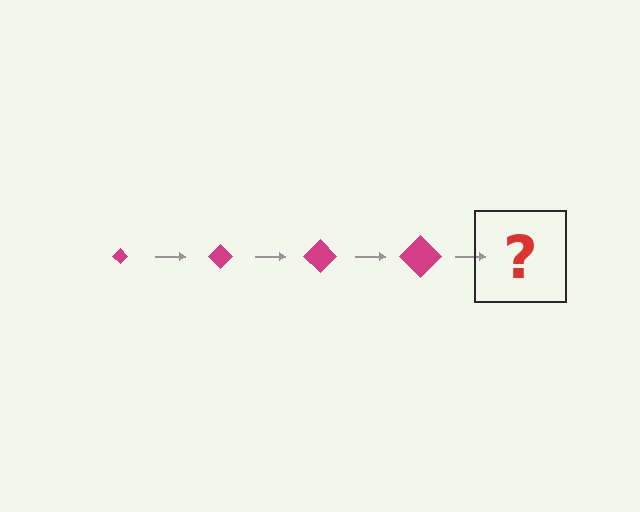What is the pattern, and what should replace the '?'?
The pattern is that the diamond gets progressively larger each step. The '?' should be a magenta diamond, larger than the previous one.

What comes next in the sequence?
The next element should be a magenta diamond, larger than the previous one.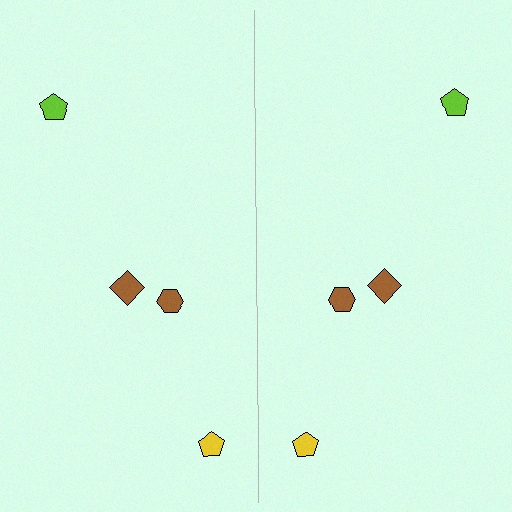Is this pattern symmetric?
Yes, this pattern has bilateral (reflection) symmetry.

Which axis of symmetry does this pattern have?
The pattern has a vertical axis of symmetry running through the center of the image.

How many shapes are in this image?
There are 8 shapes in this image.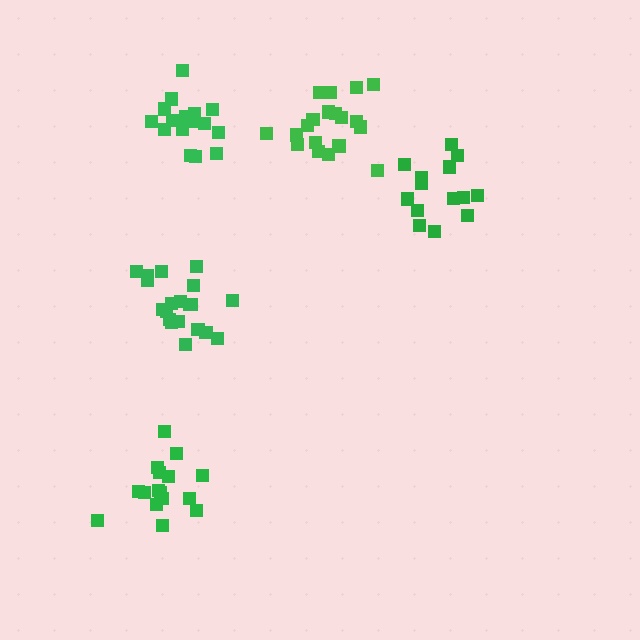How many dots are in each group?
Group 1: 14 dots, Group 2: 16 dots, Group 3: 20 dots, Group 4: 19 dots, Group 5: 16 dots (85 total).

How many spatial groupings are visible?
There are 5 spatial groupings.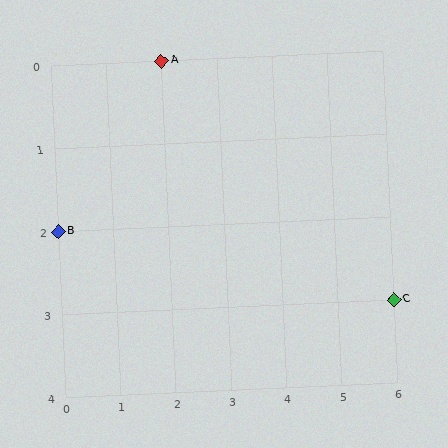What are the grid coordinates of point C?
Point C is at grid coordinates (6, 3).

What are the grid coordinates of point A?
Point A is at grid coordinates (2, 0).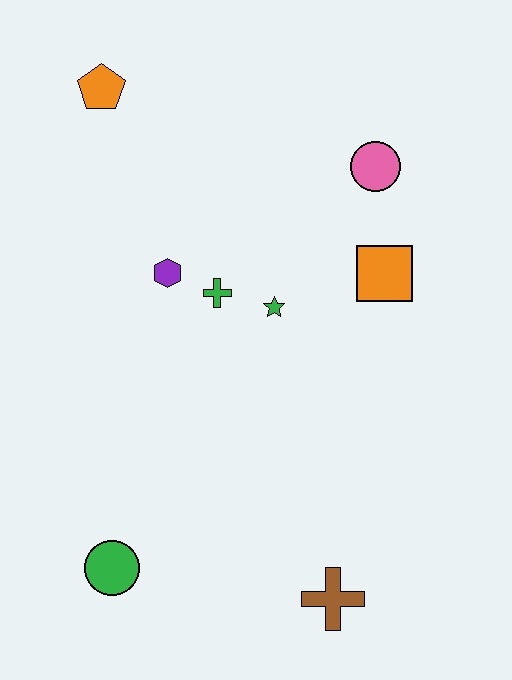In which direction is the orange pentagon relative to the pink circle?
The orange pentagon is to the left of the pink circle.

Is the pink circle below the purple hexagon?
No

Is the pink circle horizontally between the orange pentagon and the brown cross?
No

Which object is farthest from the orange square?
The green circle is farthest from the orange square.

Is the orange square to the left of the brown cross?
No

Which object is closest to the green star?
The green cross is closest to the green star.